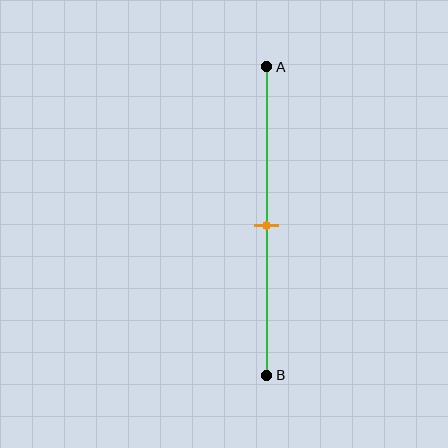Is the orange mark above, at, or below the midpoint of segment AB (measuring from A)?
The orange mark is approximately at the midpoint of segment AB.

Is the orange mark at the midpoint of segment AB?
Yes, the mark is approximately at the midpoint.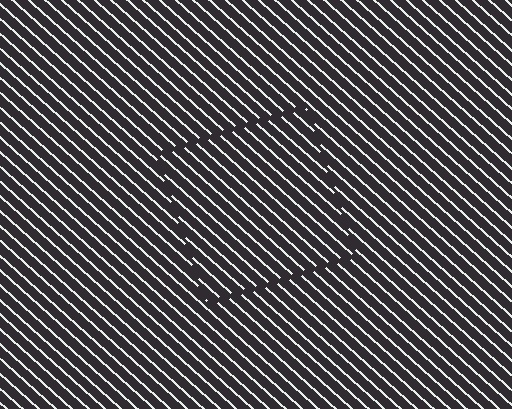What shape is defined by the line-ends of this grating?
An illusory square. The interior of the shape contains the same grating, shifted by half a period — the contour is defined by the phase discontinuity where line-ends from the inner and outer gratings abut.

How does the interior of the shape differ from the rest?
The interior of the shape contains the same grating, shifted by half a period — the contour is defined by the phase discontinuity where line-ends from the inner and outer gratings abut.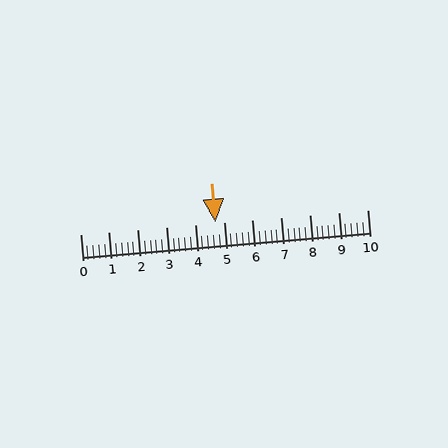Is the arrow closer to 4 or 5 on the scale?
The arrow is closer to 5.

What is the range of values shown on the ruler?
The ruler shows values from 0 to 10.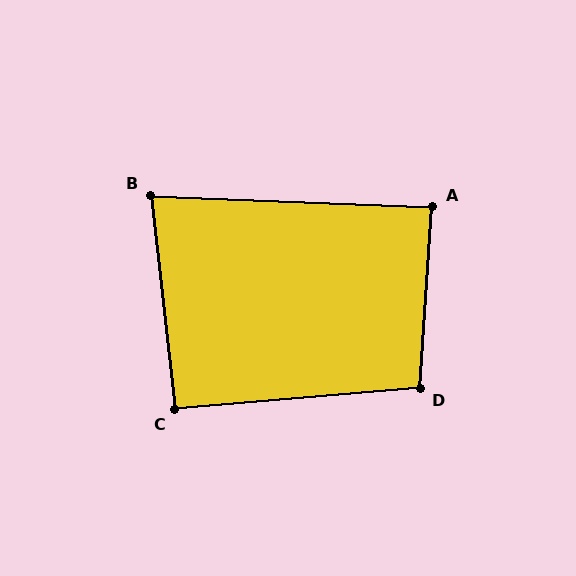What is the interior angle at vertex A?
Approximately 88 degrees (approximately right).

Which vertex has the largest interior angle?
D, at approximately 99 degrees.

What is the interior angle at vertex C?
Approximately 92 degrees (approximately right).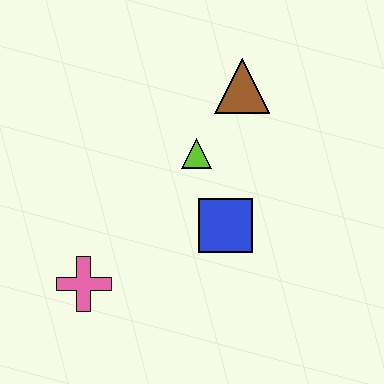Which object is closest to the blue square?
The lime triangle is closest to the blue square.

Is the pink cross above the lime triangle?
No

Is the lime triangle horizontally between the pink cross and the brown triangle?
Yes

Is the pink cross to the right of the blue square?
No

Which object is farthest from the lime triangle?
The pink cross is farthest from the lime triangle.